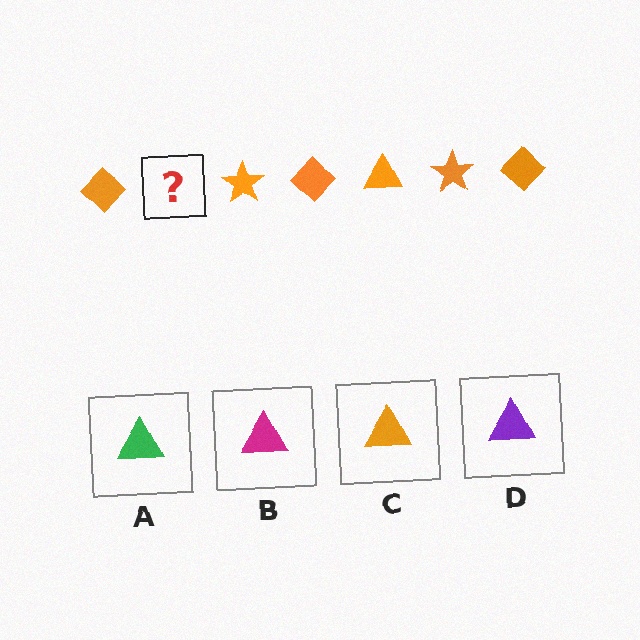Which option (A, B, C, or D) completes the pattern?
C.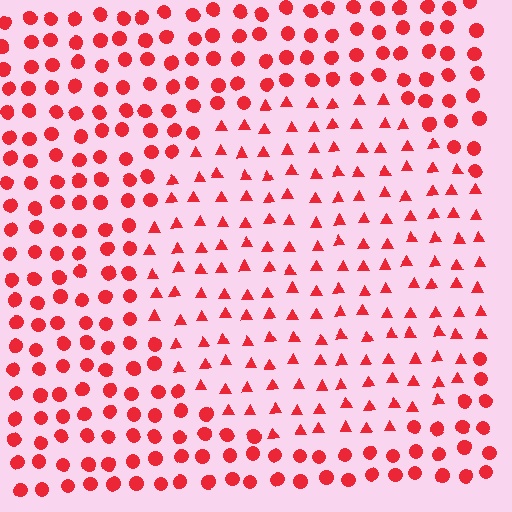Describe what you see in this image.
The image is filled with small red elements arranged in a uniform grid. A circle-shaped region contains triangles, while the surrounding area contains circles. The boundary is defined purely by the change in element shape.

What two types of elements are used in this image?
The image uses triangles inside the circle region and circles outside it.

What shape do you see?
I see a circle.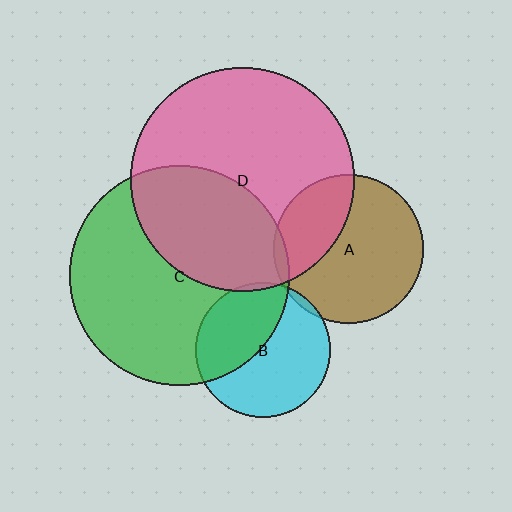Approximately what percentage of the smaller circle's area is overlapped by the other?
Approximately 40%.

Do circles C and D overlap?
Yes.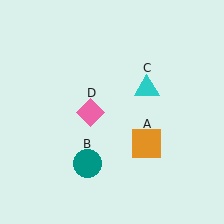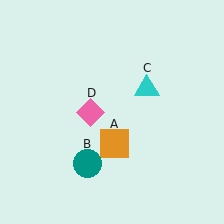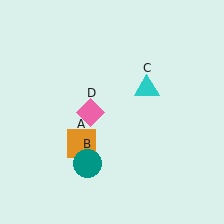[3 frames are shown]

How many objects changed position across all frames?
1 object changed position: orange square (object A).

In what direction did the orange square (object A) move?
The orange square (object A) moved left.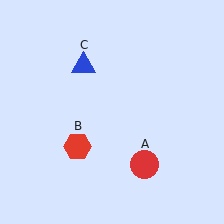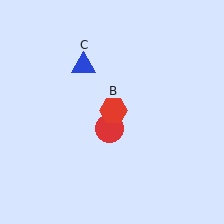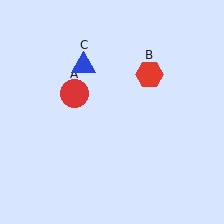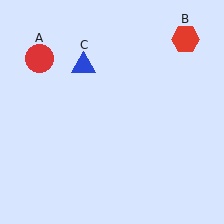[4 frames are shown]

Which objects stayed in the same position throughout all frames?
Blue triangle (object C) remained stationary.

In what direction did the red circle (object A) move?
The red circle (object A) moved up and to the left.